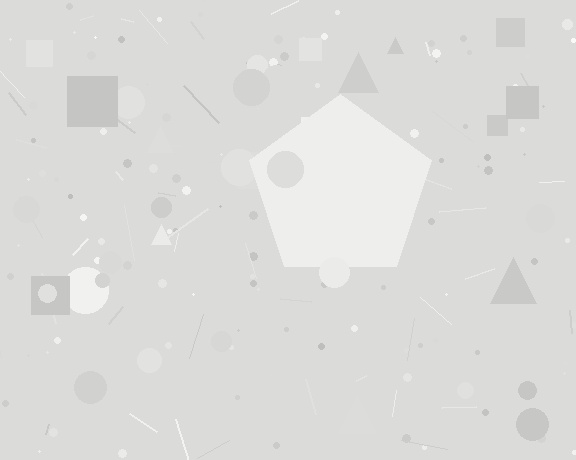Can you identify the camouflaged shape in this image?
The camouflaged shape is a pentagon.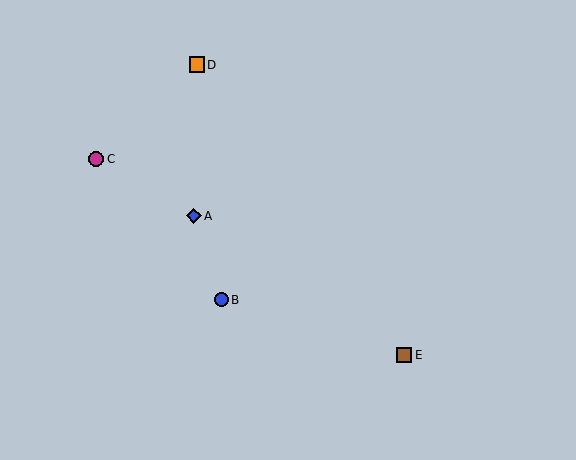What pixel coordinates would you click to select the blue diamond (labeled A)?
Click at (194, 216) to select the blue diamond A.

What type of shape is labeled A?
Shape A is a blue diamond.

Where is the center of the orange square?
The center of the orange square is at (197, 65).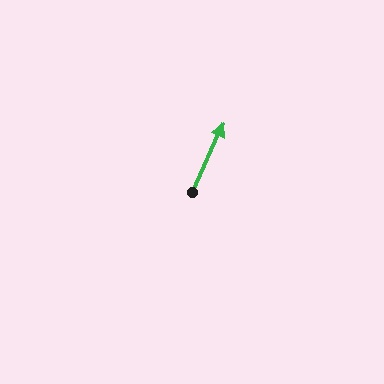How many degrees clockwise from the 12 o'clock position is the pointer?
Approximately 25 degrees.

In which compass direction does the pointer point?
Northeast.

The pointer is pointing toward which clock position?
Roughly 1 o'clock.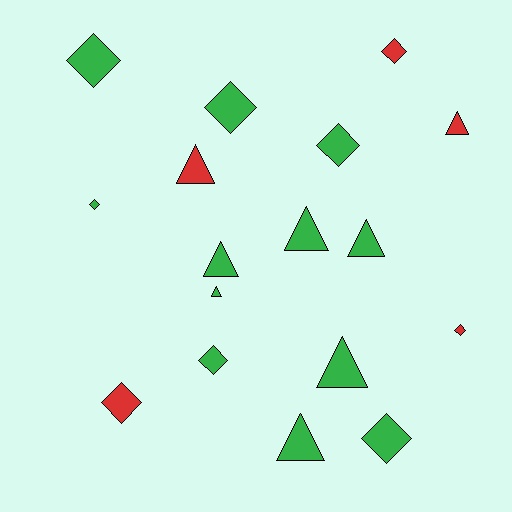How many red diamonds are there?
There are 3 red diamonds.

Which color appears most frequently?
Green, with 12 objects.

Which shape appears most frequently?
Diamond, with 9 objects.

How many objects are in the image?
There are 17 objects.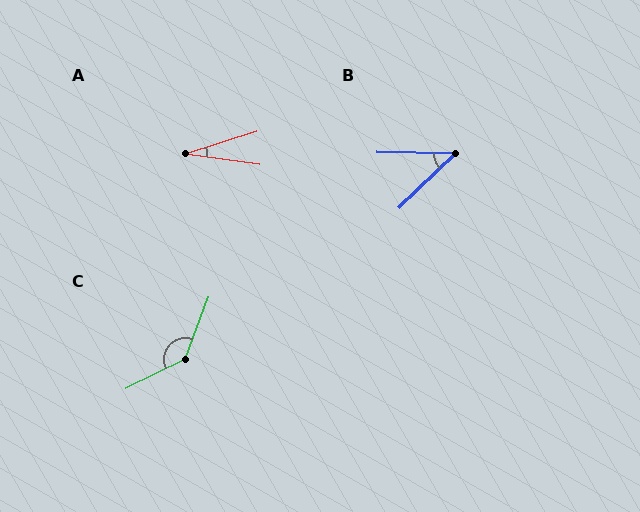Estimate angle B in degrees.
Approximately 45 degrees.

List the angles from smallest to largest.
A (26°), B (45°), C (137°).